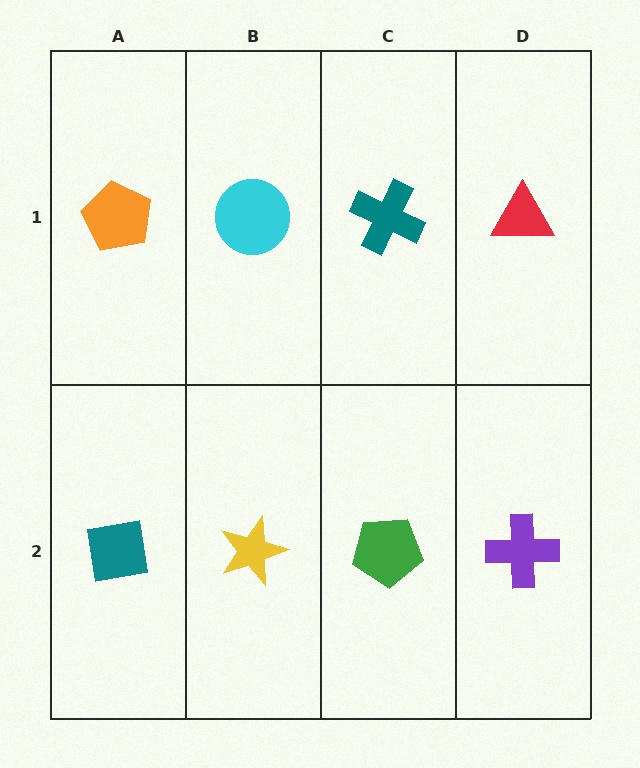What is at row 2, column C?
A green pentagon.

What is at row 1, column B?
A cyan circle.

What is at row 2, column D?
A purple cross.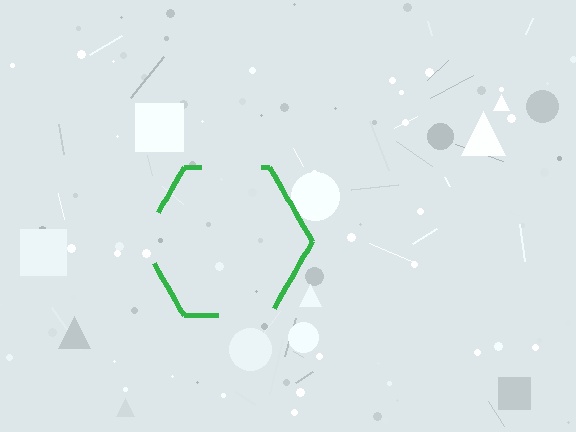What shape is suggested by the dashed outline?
The dashed outline suggests a hexagon.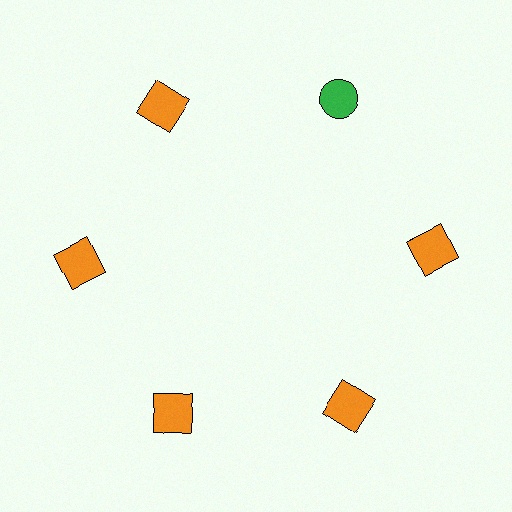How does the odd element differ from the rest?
It differs in both color (green instead of orange) and shape (circle instead of square).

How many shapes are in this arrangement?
There are 6 shapes arranged in a ring pattern.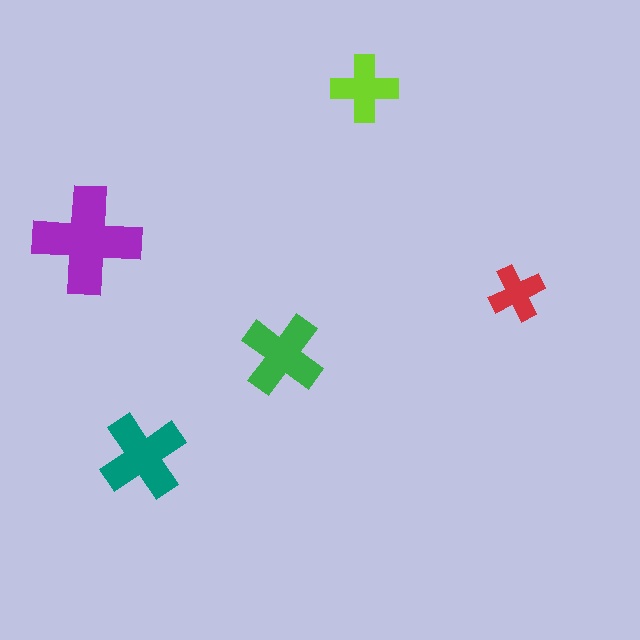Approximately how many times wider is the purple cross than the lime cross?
About 1.5 times wider.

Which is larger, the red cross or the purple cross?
The purple one.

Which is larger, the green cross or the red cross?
The green one.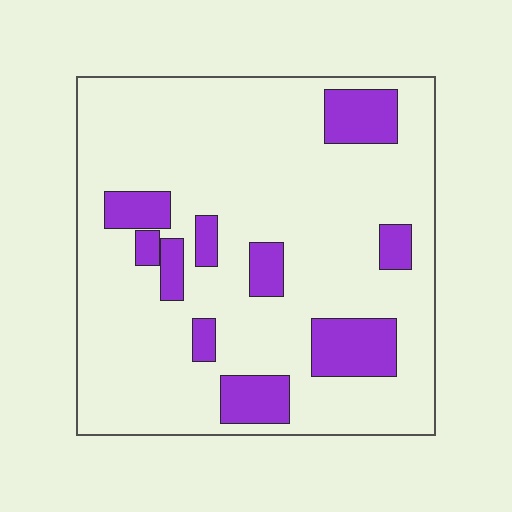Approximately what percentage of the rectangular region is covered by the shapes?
Approximately 20%.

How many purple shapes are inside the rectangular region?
10.